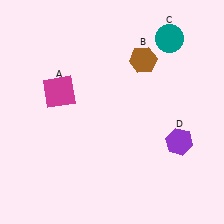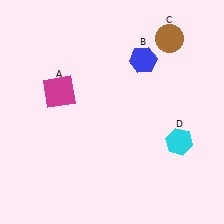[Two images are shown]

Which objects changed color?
B changed from brown to blue. C changed from teal to brown. D changed from purple to cyan.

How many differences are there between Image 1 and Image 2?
There are 3 differences between the two images.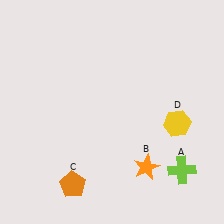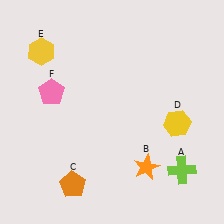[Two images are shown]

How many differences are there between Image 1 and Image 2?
There are 2 differences between the two images.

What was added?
A yellow hexagon (E), a pink pentagon (F) were added in Image 2.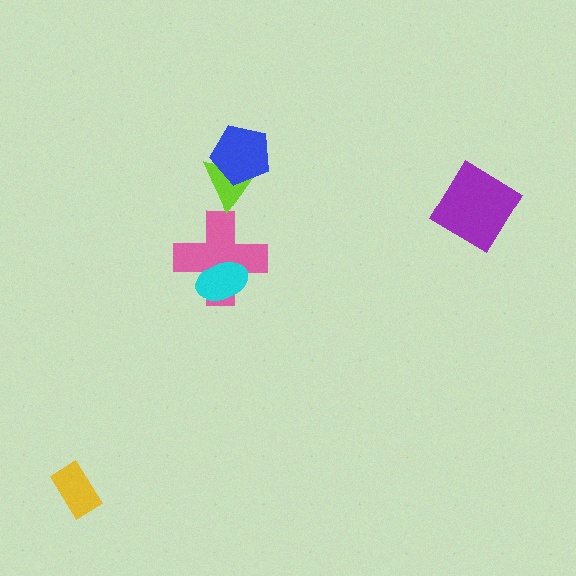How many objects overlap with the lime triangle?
1 object overlaps with the lime triangle.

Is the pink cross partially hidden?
Yes, it is partially covered by another shape.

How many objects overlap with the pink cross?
1 object overlaps with the pink cross.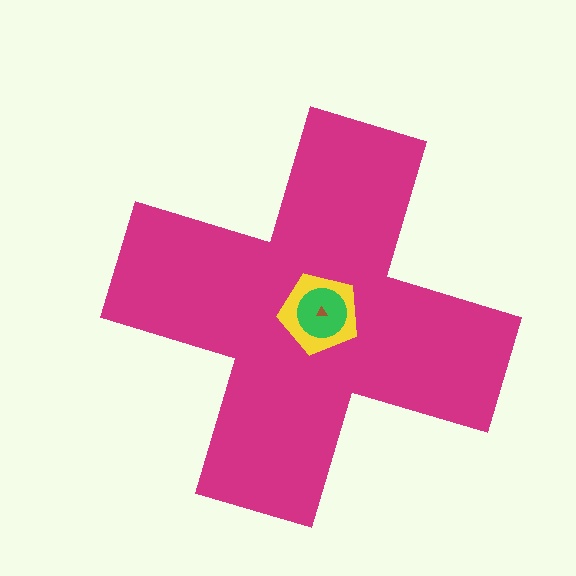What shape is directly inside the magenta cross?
The yellow pentagon.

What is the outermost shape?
The magenta cross.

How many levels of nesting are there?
4.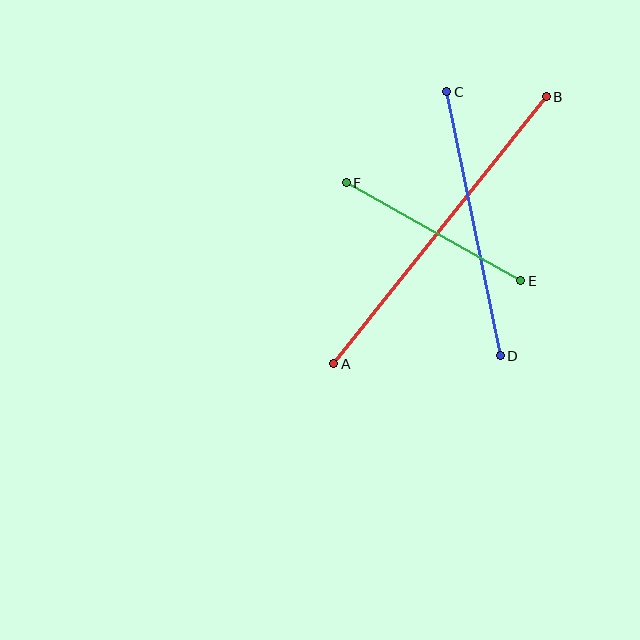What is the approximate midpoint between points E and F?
The midpoint is at approximately (433, 232) pixels.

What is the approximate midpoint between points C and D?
The midpoint is at approximately (474, 224) pixels.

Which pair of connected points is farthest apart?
Points A and B are farthest apart.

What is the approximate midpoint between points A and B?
The midpoint is at approximately (440, 230) pixels.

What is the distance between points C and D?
The distance is approximately 269 pixels.